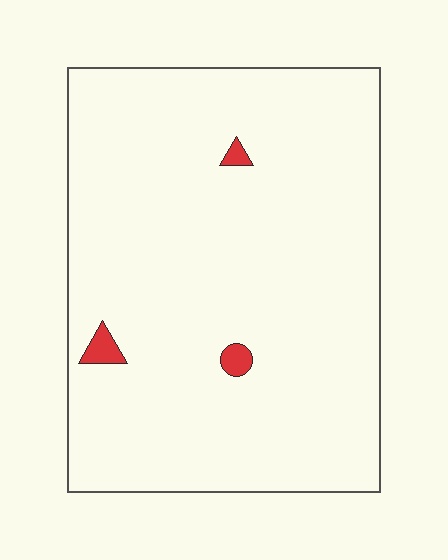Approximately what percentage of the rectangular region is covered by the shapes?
Approximately 0%.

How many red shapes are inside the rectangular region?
3.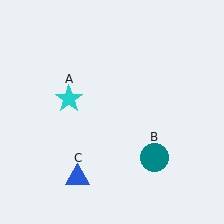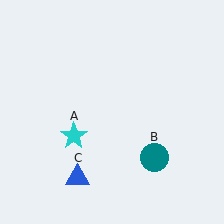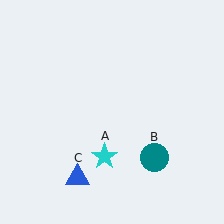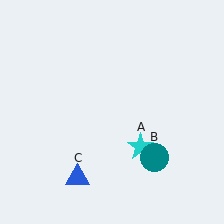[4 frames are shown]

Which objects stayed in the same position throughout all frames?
Teal circle (object B) and blue triangle (object C) remained stationary.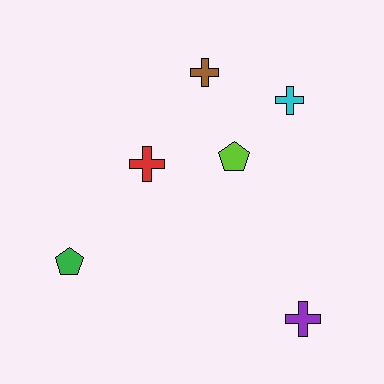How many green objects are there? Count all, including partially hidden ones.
There is 1 green object.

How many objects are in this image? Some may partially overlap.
There are 6 objects.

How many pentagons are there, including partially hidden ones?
There are 2 pentagons.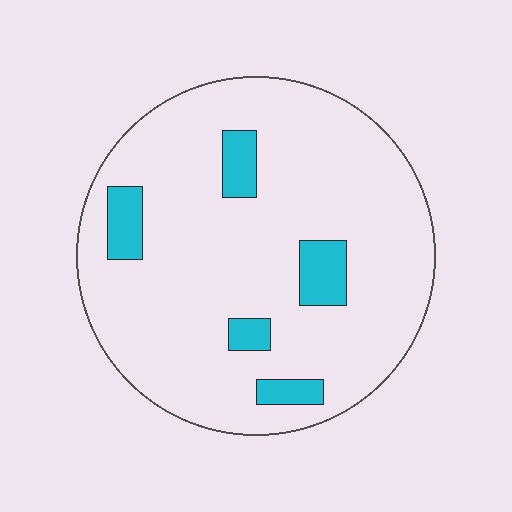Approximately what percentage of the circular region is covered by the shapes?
Approximately 10%.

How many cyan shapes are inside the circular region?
5.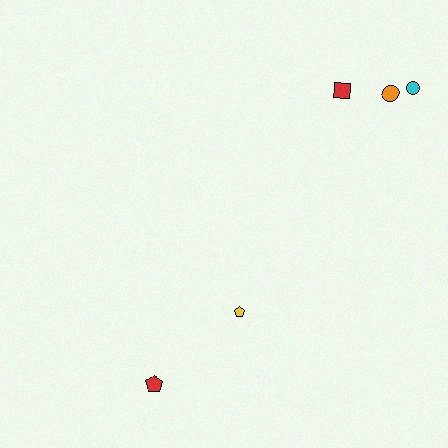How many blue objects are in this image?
There are no blue objects.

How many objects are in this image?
There are 5 objects.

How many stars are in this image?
There are no stars.